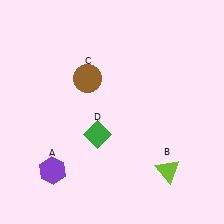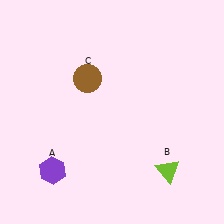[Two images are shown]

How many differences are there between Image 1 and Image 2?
There is 1 difference between the two images.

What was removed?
The green diamond (D) was removed in Image 2.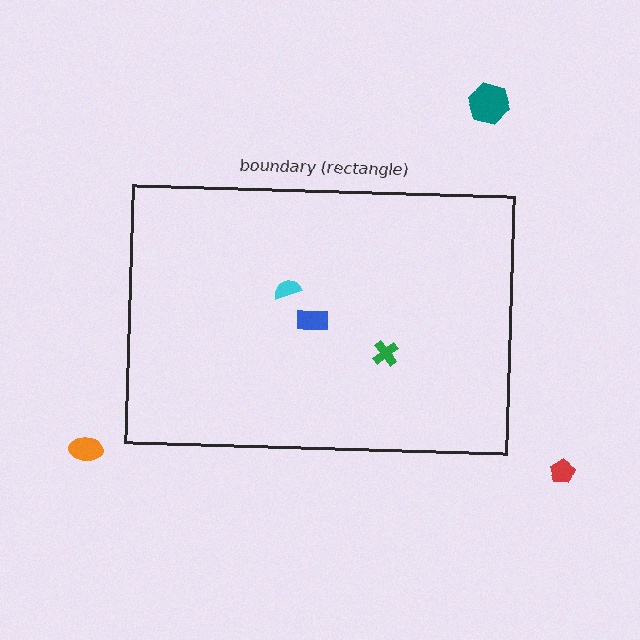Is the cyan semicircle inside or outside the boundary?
Inside.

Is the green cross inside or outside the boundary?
Inside.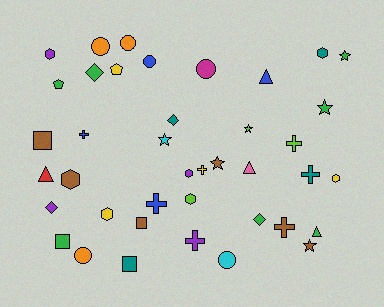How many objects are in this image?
There are 40 objects.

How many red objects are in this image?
There is 1 red object.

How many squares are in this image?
There are 4 squares.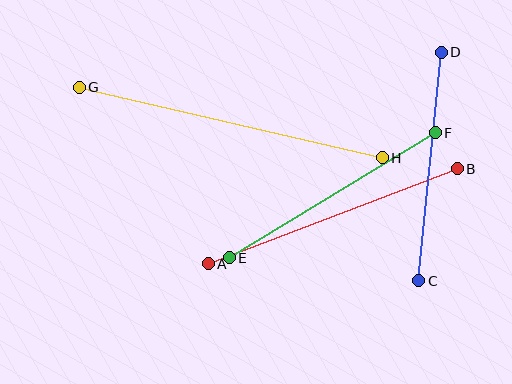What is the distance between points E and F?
The distance is approximately 241 pixels.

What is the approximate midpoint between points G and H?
The midpoint is at approximately (231, 123) pixels.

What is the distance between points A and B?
The distance is approximately 266 pixels.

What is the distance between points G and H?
The distance is approximately 311 pixels.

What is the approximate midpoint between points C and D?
The midpoint is at approximately (430, 167) pixels.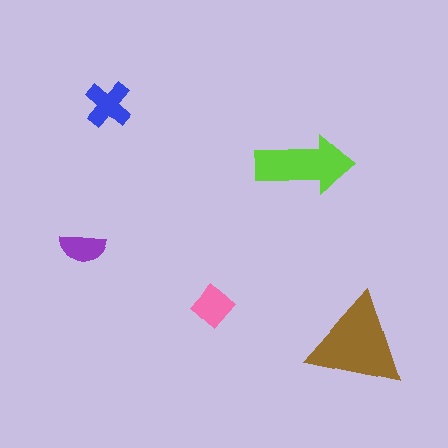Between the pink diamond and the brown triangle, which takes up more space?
The brown triangle.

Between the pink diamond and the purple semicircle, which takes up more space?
The pink diamond.